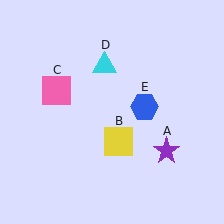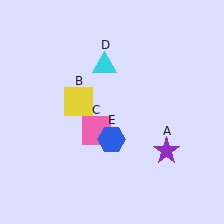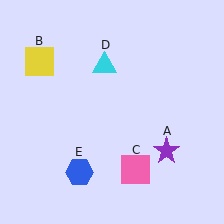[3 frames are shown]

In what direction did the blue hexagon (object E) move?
The blue hexagon (object E) moved down and to the left.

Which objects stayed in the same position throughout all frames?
Purple star (object A) and cyan triangle (object D) remained stationary.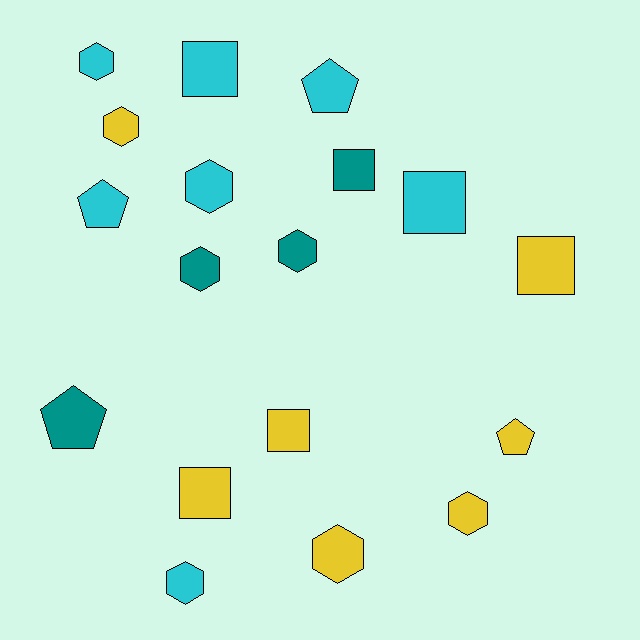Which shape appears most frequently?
Hexagon, with 8 objects.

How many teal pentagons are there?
There is 1 teal pentagon.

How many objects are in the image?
There are 18 objects.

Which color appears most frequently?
Yellow, with 7 objects.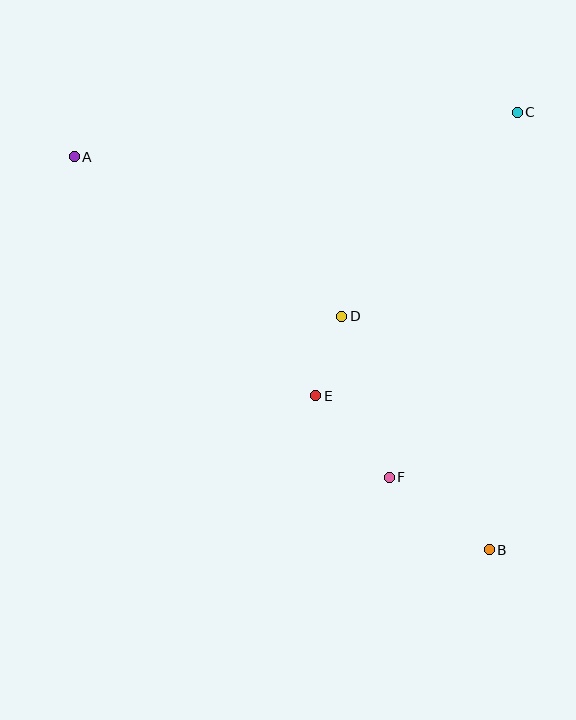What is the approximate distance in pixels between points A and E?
The distance between A and E is approximately 340 pixels.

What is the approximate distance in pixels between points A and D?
The distance between A and D is approximately 311 pixels.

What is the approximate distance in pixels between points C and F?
The distance between C and F is approximately 387 pixels.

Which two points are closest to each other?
Points D and E are closest to each other.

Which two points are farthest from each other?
Points A and B are farthest from each other.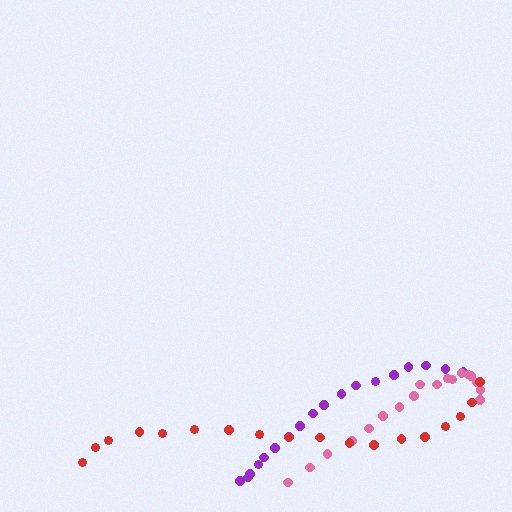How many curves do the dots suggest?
There are 3 distinct paths.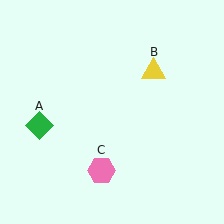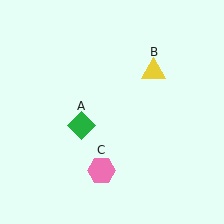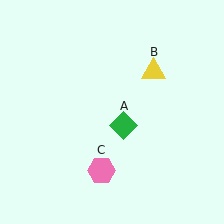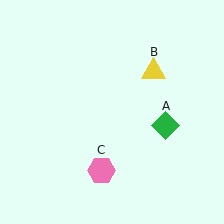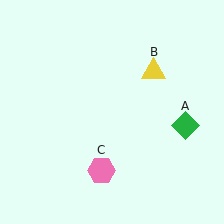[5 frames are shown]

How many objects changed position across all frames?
1 object changed position: green diamond (object A).